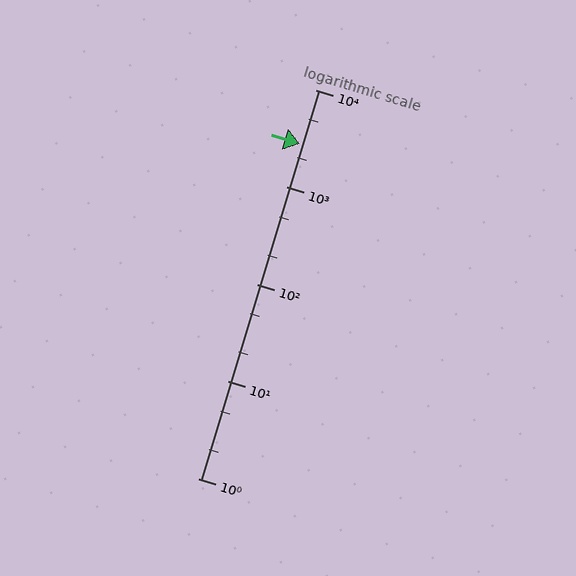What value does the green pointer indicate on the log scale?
The pointer indicates approximately 2800.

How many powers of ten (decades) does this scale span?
The scale spans 4 decades, from 1 to 10000.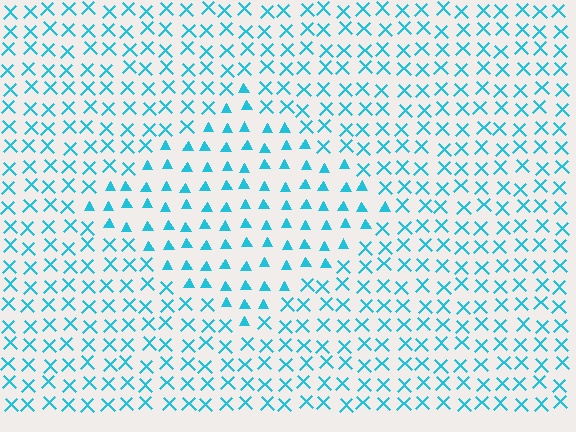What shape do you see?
I see a diamond.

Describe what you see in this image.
The image is filled with small cyan elements arranged in a uniform grid. A diamond-shaped region contains triangles, while the surrounding area contains X marks. The boundary is defined purely by the change in element shape.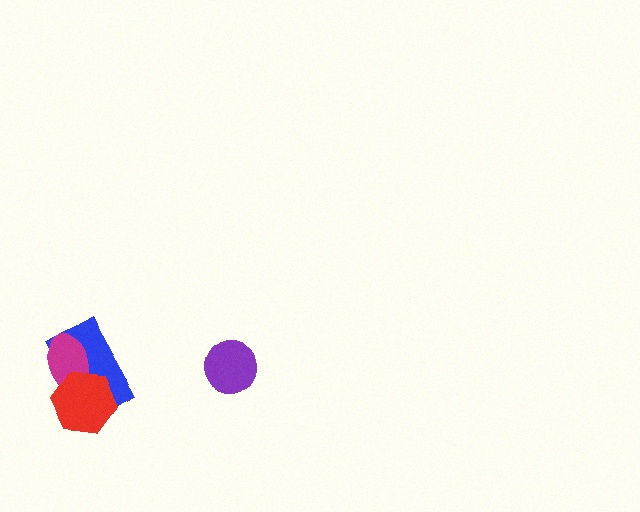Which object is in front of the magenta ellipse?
The red hexagon is in front of the magenta ellipse.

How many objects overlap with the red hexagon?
2 objects overlap with the red hexagon.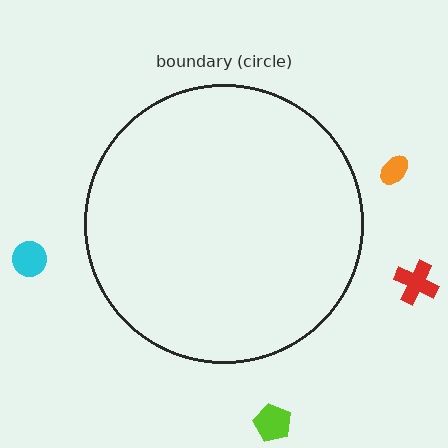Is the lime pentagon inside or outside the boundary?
Outside.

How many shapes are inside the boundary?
0 inside, 4 outside.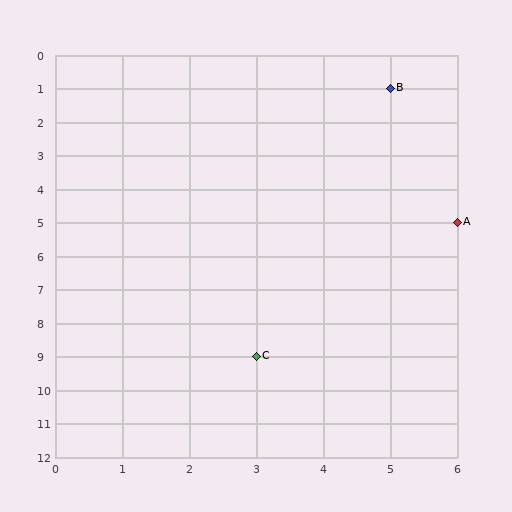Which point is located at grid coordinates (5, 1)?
Point B is at (5, 1).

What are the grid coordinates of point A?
Point A is at grid coordinates (6, 5).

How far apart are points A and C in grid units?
Points A and C are 3 columns and 4 rows apart (about 5.0 grid units diagonally).